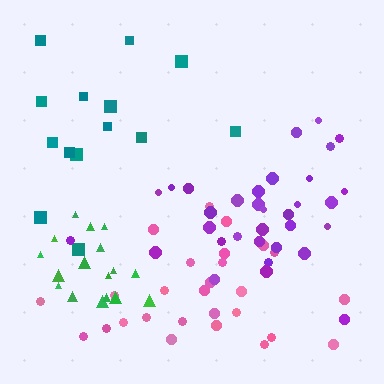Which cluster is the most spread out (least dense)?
Teal.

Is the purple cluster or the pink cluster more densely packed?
Purple.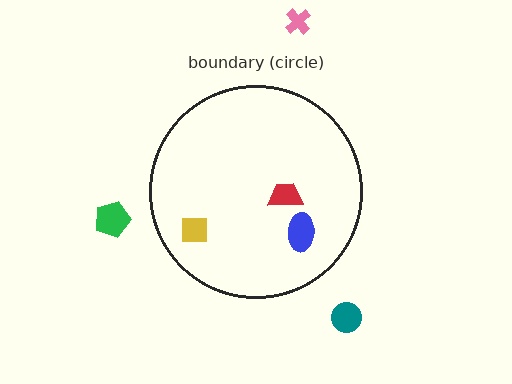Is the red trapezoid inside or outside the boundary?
Inside.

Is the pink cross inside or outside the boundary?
Outside.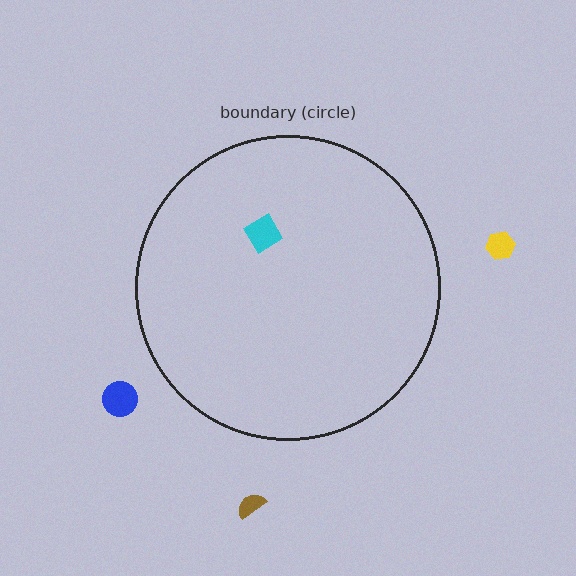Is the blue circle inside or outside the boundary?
Outside.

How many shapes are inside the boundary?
1 inside, 3 outside.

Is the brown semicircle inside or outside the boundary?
Outside.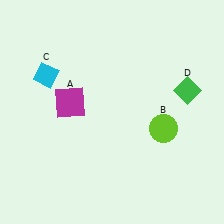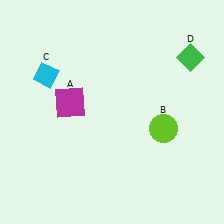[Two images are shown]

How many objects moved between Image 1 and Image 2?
1 object moved between the two images.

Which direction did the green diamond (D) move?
The green diamond (D) moved up.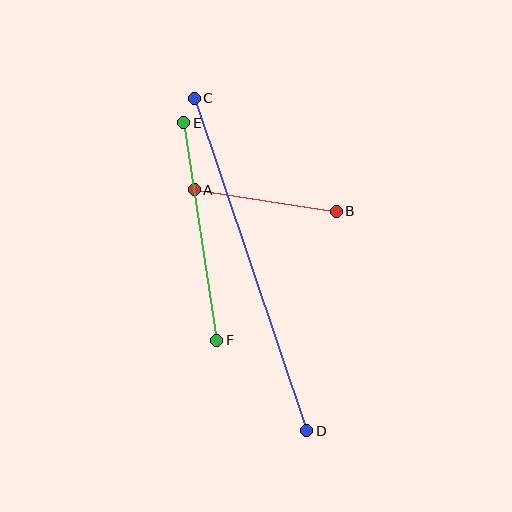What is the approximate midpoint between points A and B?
The midpoint is at approximately (265, 200) pixels.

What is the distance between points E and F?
The distance is approximately 220 pixels.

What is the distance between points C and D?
The distance is approximately 351 pixels.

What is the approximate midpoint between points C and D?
The midpoint is at approximately (250, 265) pixels.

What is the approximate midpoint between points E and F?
The midpoint is at approximately (200, 231) pixels.